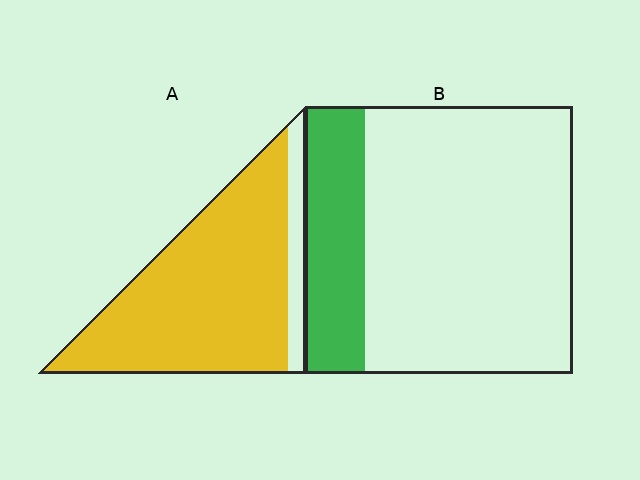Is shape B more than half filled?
No.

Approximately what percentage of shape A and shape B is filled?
A is approximately 85% and B is approximately 20%.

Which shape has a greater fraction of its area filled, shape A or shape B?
Shape A.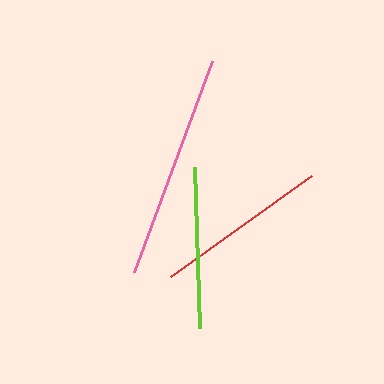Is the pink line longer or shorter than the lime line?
The pink line is longer than the lime line.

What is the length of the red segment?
The red segment is approximately 174 pixels long.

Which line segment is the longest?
The pink line is the longest at approximately 225 pixels.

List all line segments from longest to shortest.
From longest to shortest: pink, red, lime.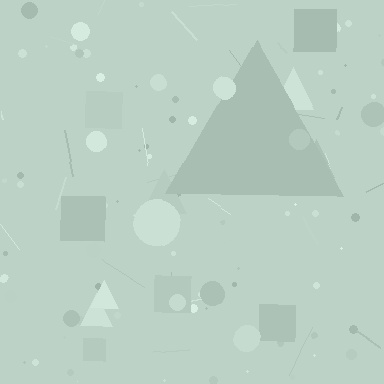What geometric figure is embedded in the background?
A triangle is embedded in the background.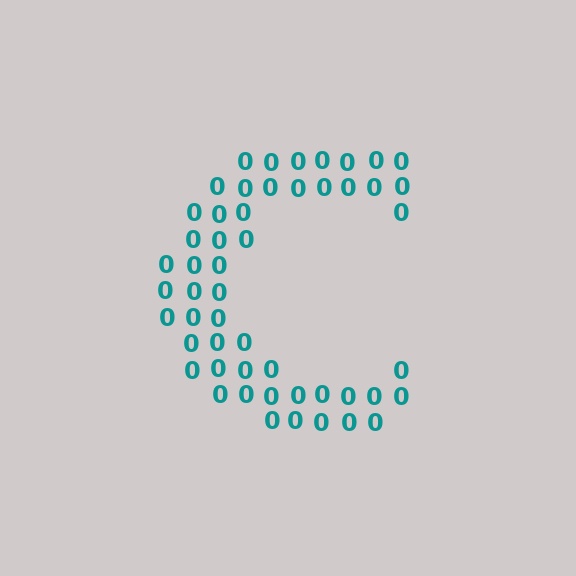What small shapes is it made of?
It is made of small digit 0's.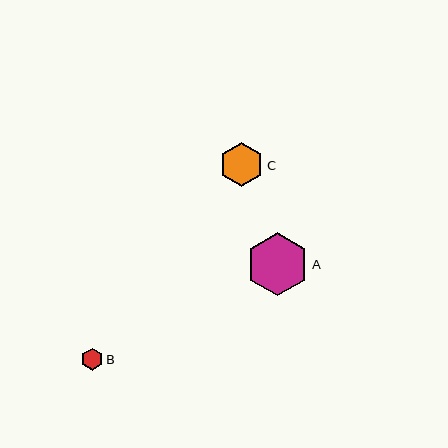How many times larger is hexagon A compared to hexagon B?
Hexagon A is approximately 2.9 times the size of hexagon B.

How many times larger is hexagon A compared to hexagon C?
Hexagon A is approximately 1.4 times the size of hexagon C.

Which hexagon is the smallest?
Hexagon B is the smallest with a size of approximately 22 pixels.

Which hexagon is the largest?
Hexagon A is the largest with a size of approximately 63 pixels.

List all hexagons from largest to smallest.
From largest to smallest: A, C, B.